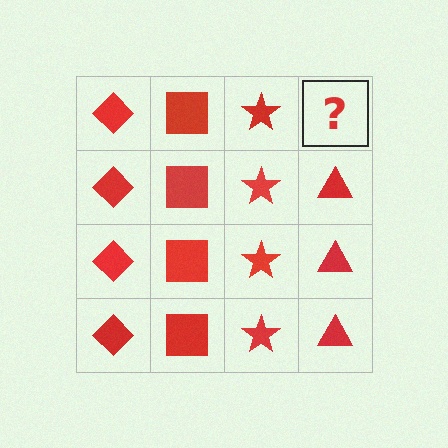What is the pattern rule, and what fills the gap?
The rule is that each column has a consistent shape. The gap should be filled with a red triangle.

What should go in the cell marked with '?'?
The missing cell should contain a red triangle.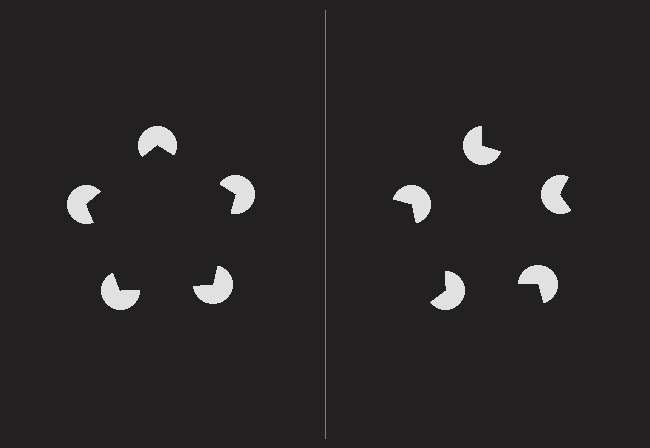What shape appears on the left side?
An illusory pentagon.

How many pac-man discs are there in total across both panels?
10 — 5 on each side.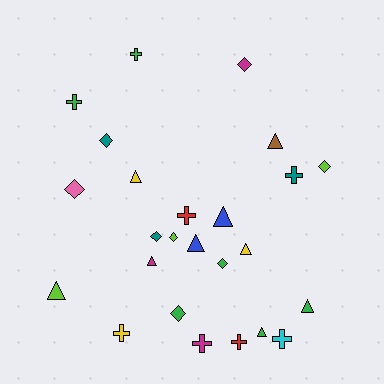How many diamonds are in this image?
There are 8 diamonds.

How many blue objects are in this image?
There are 2 blue objects.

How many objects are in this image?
There are 25 objects.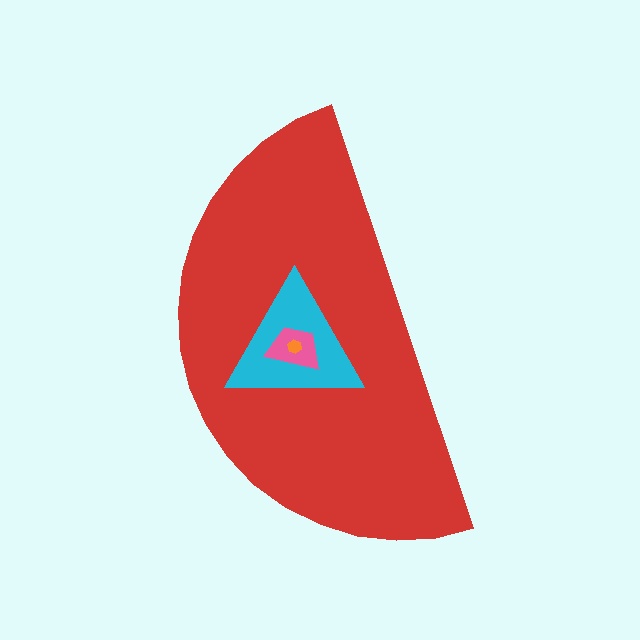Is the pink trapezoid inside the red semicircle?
Yes.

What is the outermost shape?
The red semicircle.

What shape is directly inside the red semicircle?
The cyan triangle.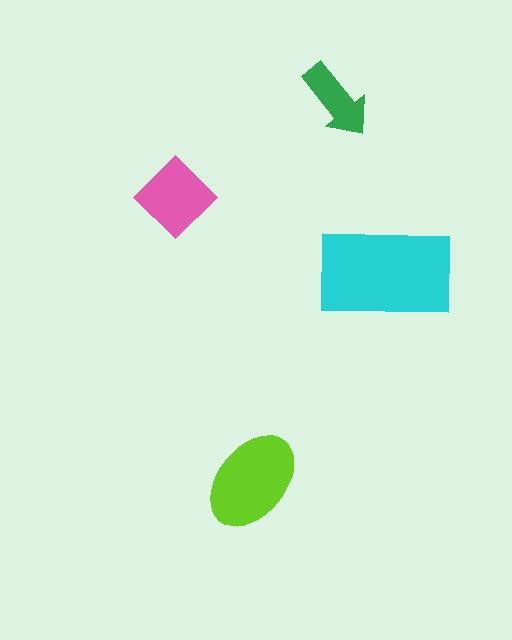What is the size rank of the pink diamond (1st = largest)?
3rd.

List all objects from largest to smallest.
The cyan rectangle, the lime ellipse, the pink diamond, the green arrow.